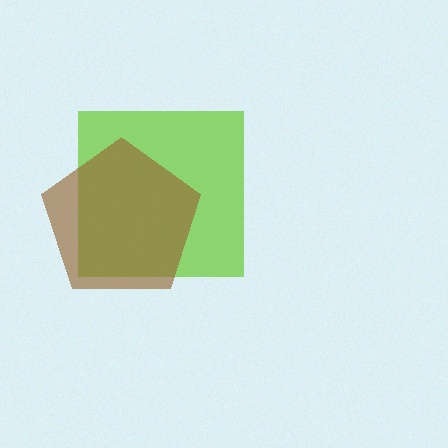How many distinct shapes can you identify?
There are 2 distinct shapes: a lime square, a brown pentagon.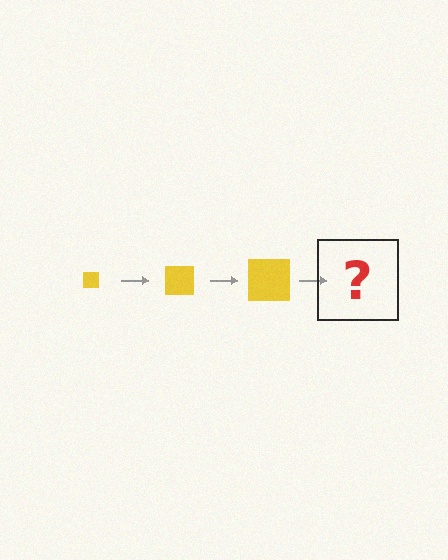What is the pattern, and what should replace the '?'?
The pattern is that the square gets progressively larger each step. The '?' should be a yellow square, larger than the previous one.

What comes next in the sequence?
The next element should be a yellow square, larger than the previous one.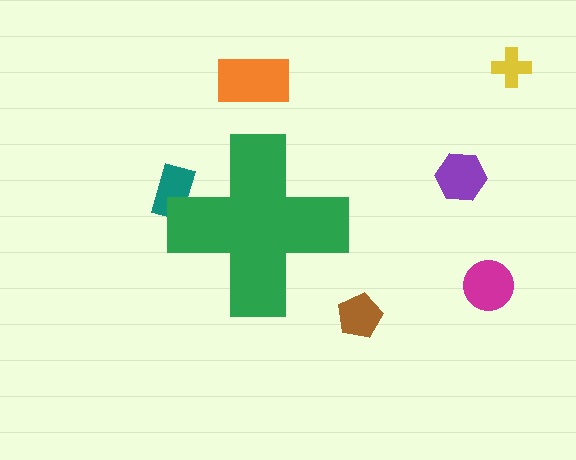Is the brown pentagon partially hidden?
No, the brown pentagon is fully visible.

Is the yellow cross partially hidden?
No, the yellow cross is fully visible.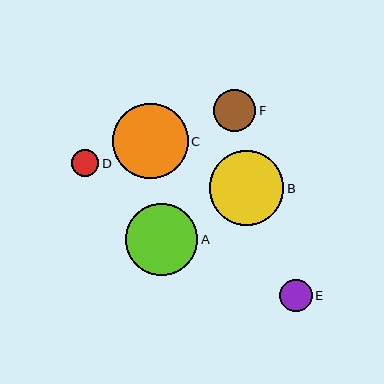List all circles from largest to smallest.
From largest to smallest: C, B, A, F, E, D.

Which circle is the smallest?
Circle D is the smallest with a size of approximately 27 pixels.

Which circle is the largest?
Circle C is the largest with a size of approximately 75 pixels.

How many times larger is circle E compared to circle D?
Circle E is approximately 1.2 times the size of circle D.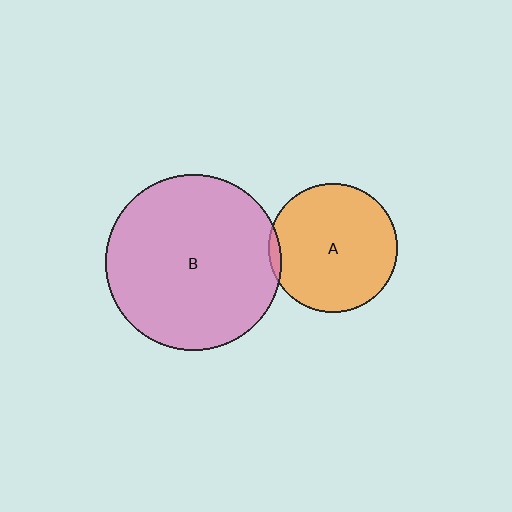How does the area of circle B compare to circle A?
Approximately 1.8 times.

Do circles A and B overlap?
Yes.